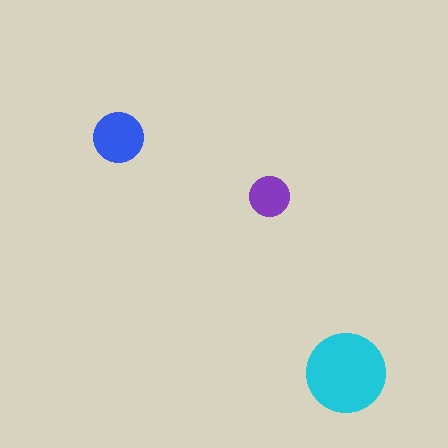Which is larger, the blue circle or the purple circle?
The blue one.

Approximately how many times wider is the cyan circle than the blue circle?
About 1.5 times wider.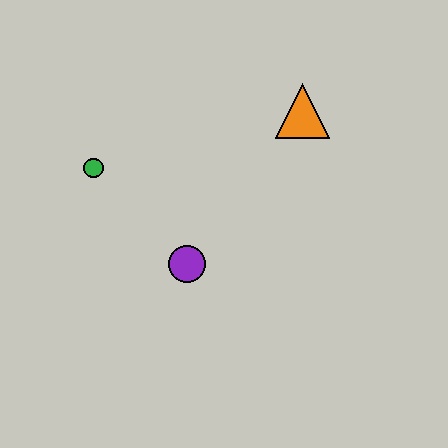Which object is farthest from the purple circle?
The orange triangle is farthest from the purple circle.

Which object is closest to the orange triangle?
The purple circle is closest to the orange triangle.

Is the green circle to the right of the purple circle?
No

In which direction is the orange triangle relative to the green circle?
The orange triangle is to the right of the green circle.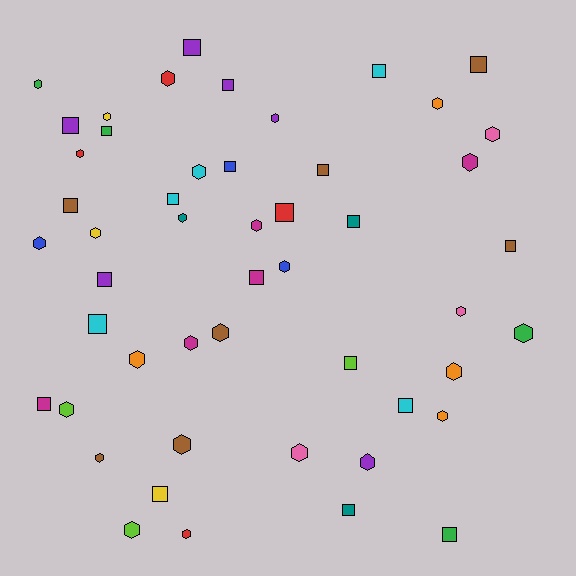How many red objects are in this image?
There are 4 red objects.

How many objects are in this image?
There are 50 objects.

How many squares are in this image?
There are 22 squares.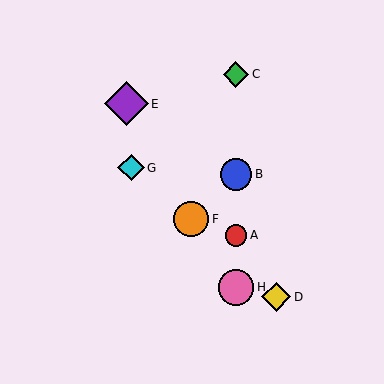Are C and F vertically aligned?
No, C is at x≈236 and F is at x≈191.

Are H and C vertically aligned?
Yes, both are at x≈236.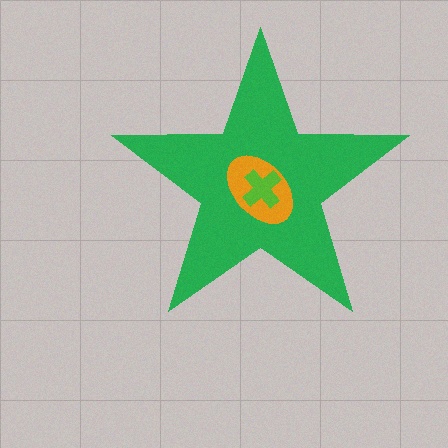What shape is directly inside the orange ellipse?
The lime cross.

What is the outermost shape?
The green star.